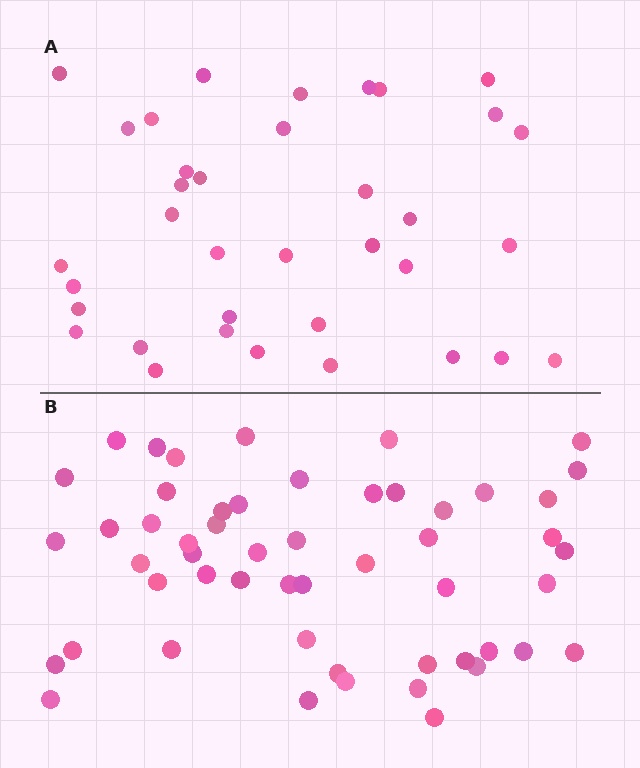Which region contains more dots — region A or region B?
Region B (the bottom region) has more dots.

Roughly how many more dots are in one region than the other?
Region B has approximately 15 more dots than region A.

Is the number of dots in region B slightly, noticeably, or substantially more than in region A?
Region B has substantially more. The ratio is roughly 1.5 to 1.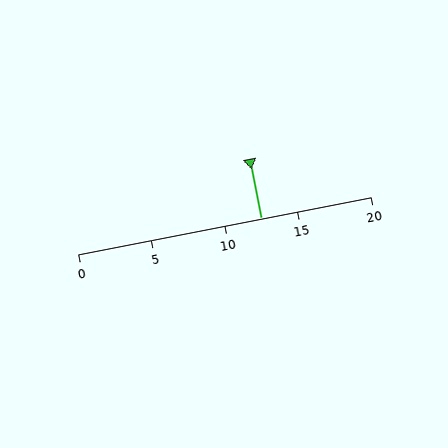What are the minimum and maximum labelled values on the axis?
The axis runs from 0 to 20.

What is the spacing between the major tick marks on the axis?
The major ticks are spaced 5 apart.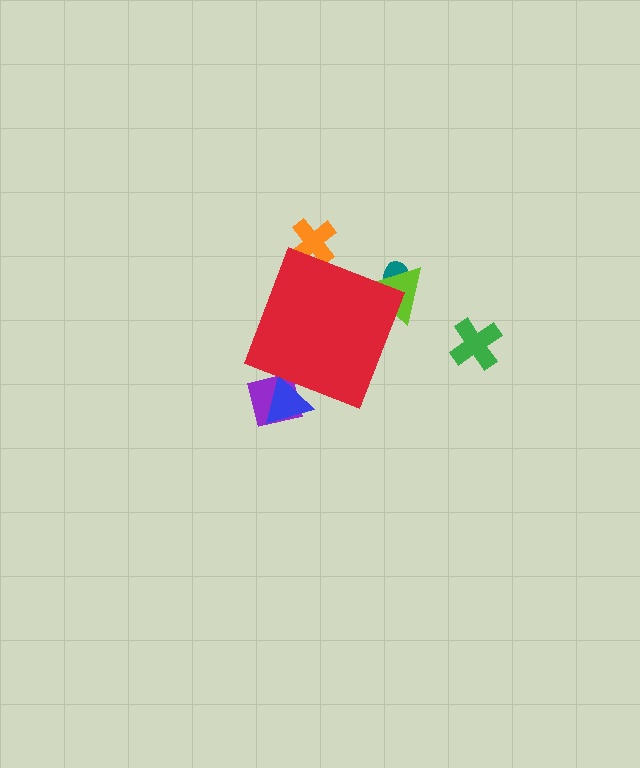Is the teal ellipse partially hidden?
Yes, the teal ellipse is partially hidden behind the red diamond.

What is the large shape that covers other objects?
A red diamond.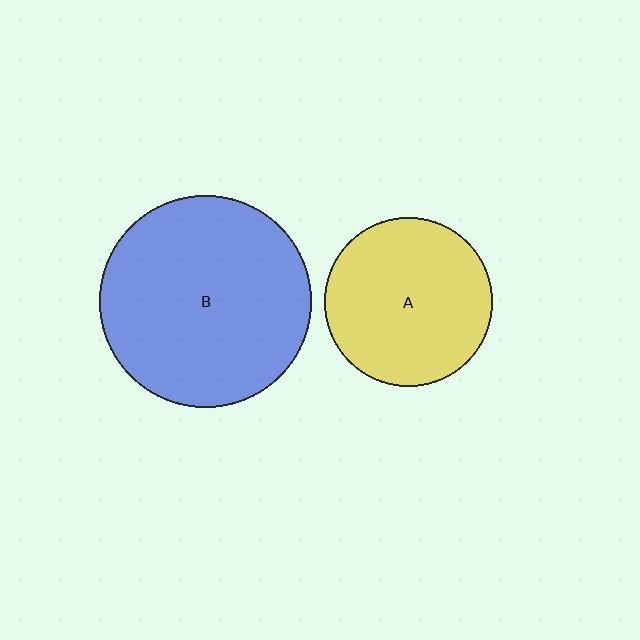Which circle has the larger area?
Circle B (blue).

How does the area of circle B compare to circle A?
Approximately 1.6 times.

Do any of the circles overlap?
No, none of the circles overlap.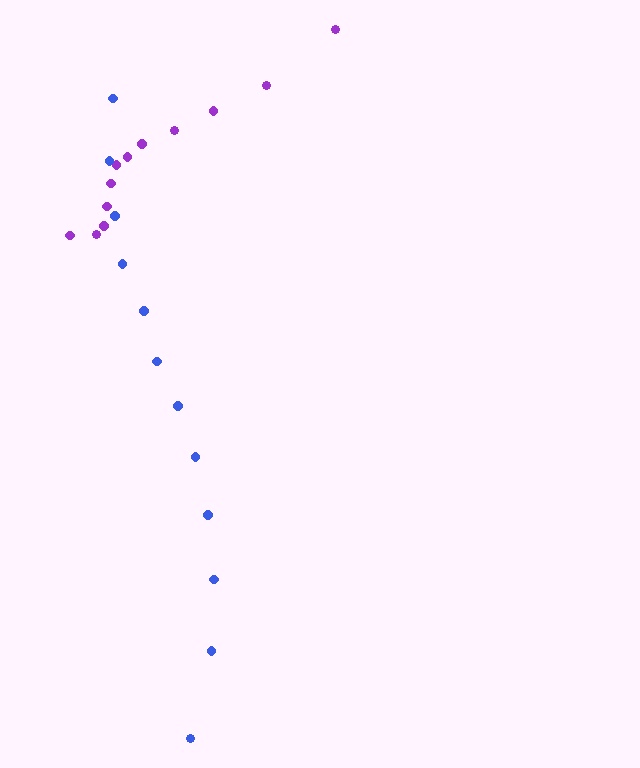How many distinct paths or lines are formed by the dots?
There are 2 distinct paths.